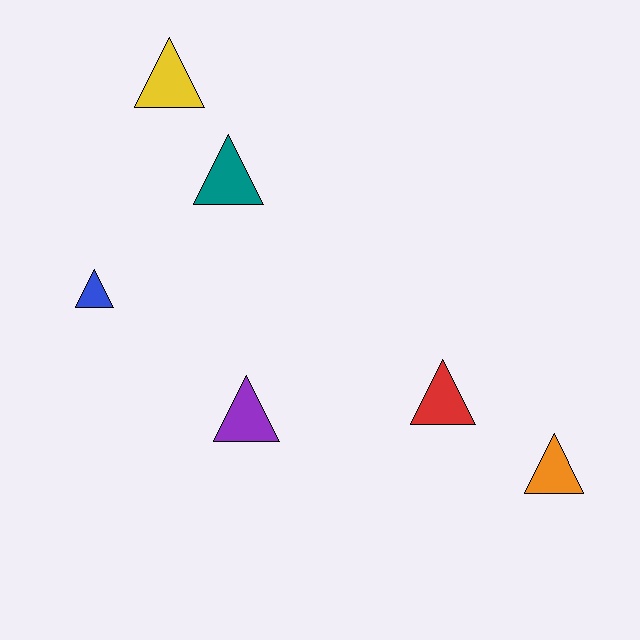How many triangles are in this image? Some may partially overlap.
There are 6 triangles.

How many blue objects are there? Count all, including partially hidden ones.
There is 1 blue object.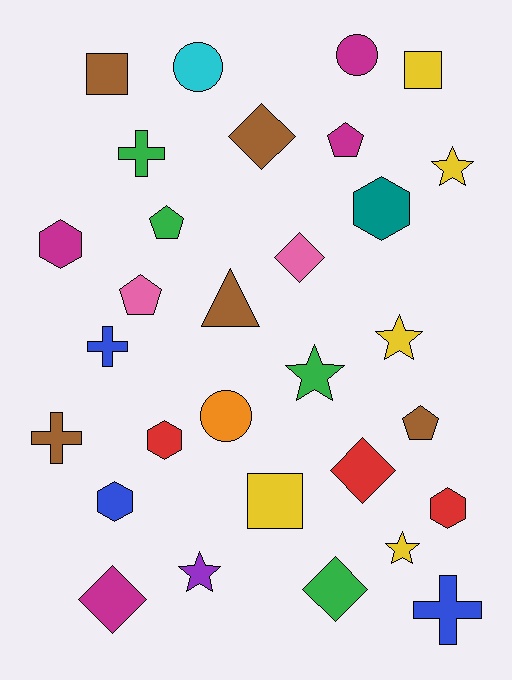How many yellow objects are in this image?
There are 5 yellow objects.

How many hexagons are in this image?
There are 5 hexagons.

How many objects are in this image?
There are 30 objects.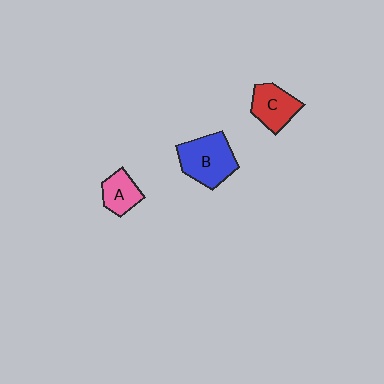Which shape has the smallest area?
Shape A (pink).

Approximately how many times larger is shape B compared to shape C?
Approximately 1.4 times.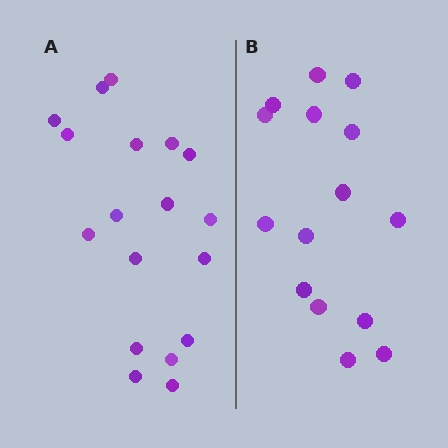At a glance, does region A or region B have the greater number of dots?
Region A (the left region) has more dots.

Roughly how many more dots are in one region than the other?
Region A has just a few more — roughly 2 or 3 more dots than region B.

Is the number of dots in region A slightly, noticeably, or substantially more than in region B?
Region A has only slightly more — the two regions are fairly close. The ratio is roughly 1.2 to 1.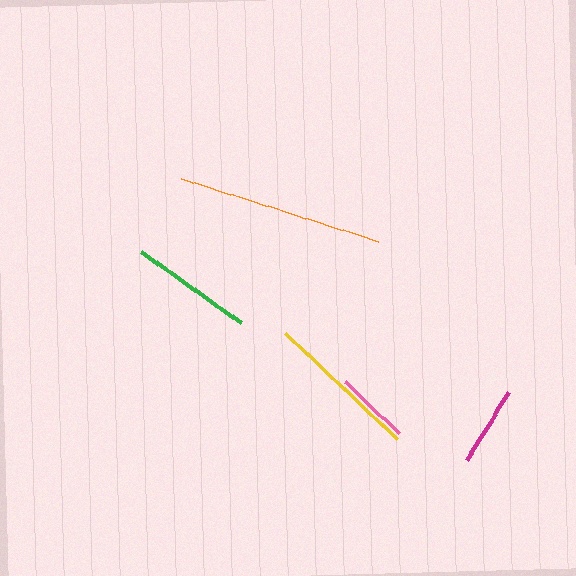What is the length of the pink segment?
The pink segment is approximately 75 pixels long.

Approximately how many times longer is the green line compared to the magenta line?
The green line is approximately 1.5 times the length of the magenta line.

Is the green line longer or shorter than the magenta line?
The green line is longer than the magenta line.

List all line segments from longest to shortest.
From longest to shortest: orange, yellow, green, magenta, pink.